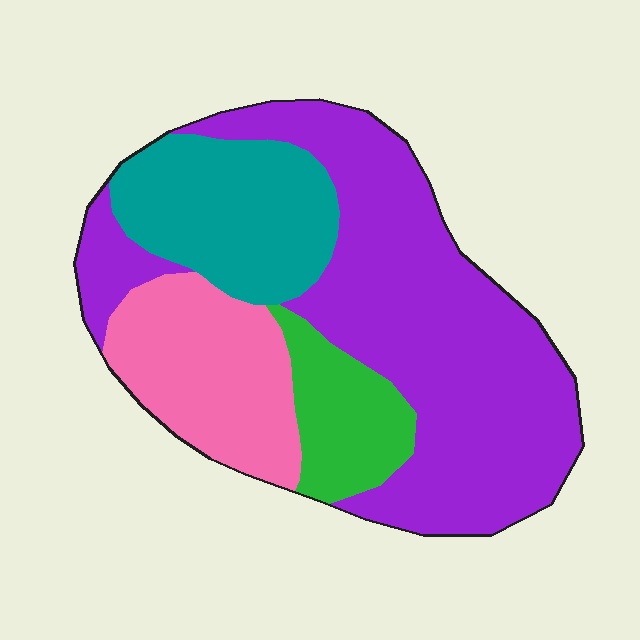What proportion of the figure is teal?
Teal covers 19% of the figure.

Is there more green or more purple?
Purple.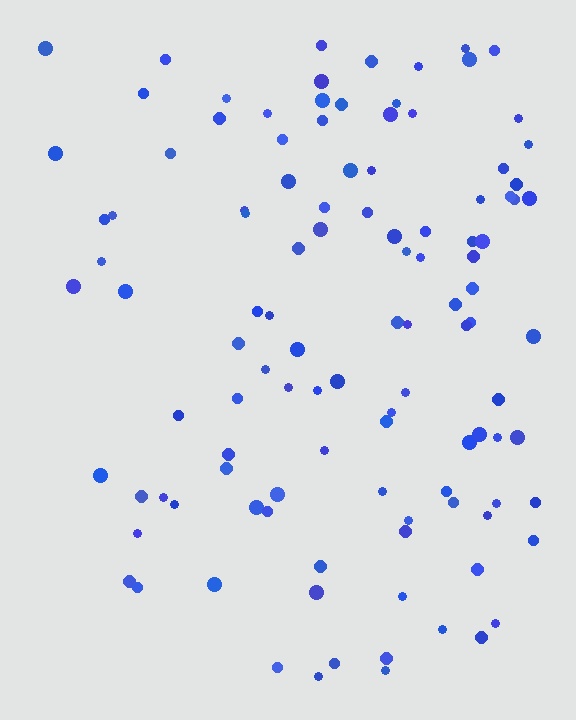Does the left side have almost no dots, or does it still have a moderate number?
Still a moderate number, just noticeably fewer than the right.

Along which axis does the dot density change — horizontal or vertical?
Horizontal.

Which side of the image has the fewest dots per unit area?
The left.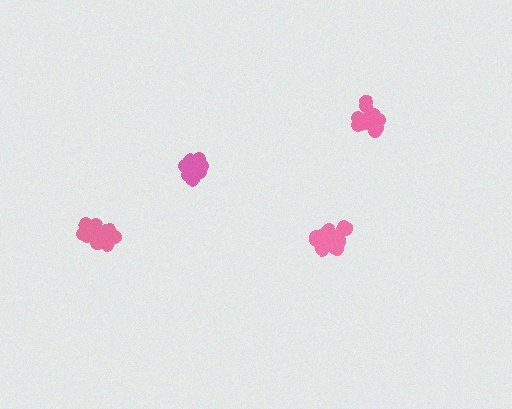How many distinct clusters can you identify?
There are 4 distinct clusters.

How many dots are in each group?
Group 1: 18 dots, Group 2: 15 dots, Group 3: 13 dots, Group 4: 15 dots (61 total).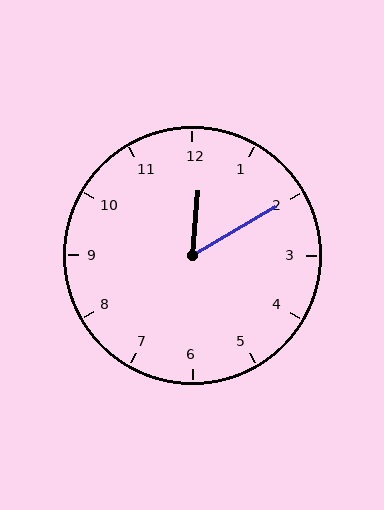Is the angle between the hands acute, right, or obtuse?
It is acute.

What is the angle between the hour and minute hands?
Approximately 55 degrees.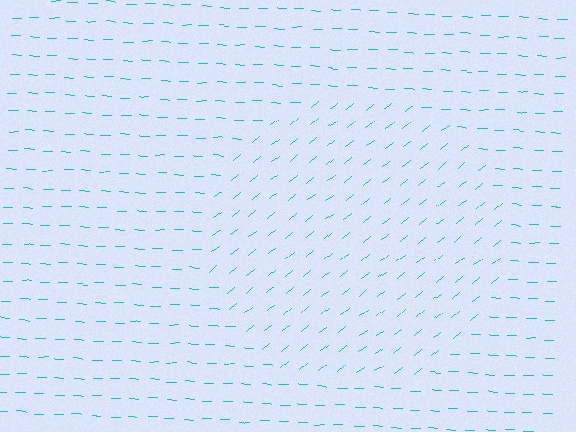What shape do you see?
I see a circle.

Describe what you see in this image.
The image is filled with small cyan line segments. A circle region in the image has lines oriented differently from the surrounding lines, creating a visible texture boundary.